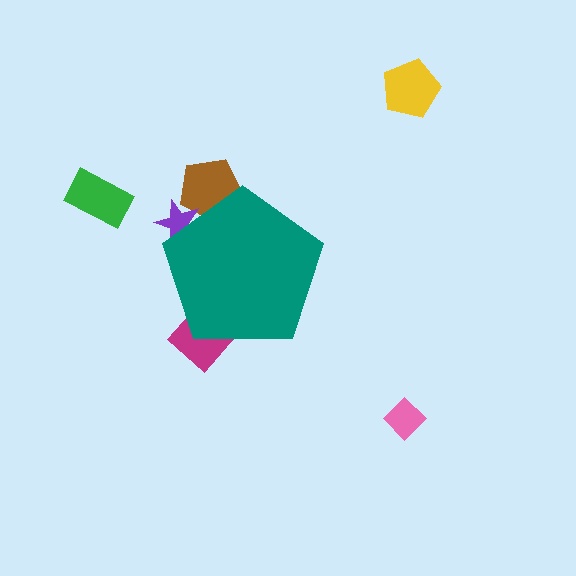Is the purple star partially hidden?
Yes, the purple star is partially hidden behind the teal pentagon.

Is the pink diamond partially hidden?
No, the pink diamond is fully visible.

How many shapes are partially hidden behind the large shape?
3 shapes are partially hidden.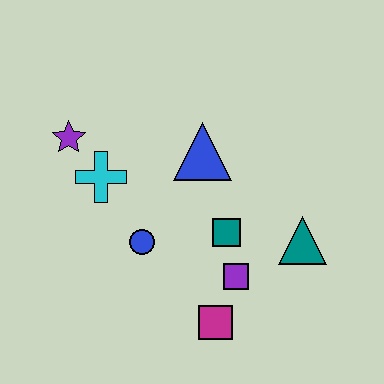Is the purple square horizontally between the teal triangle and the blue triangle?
Yes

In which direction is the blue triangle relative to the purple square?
The blue triangle is above the purple square.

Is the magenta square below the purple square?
Yes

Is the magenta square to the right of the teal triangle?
No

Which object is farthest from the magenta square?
The purple star is farthest from the magenta square.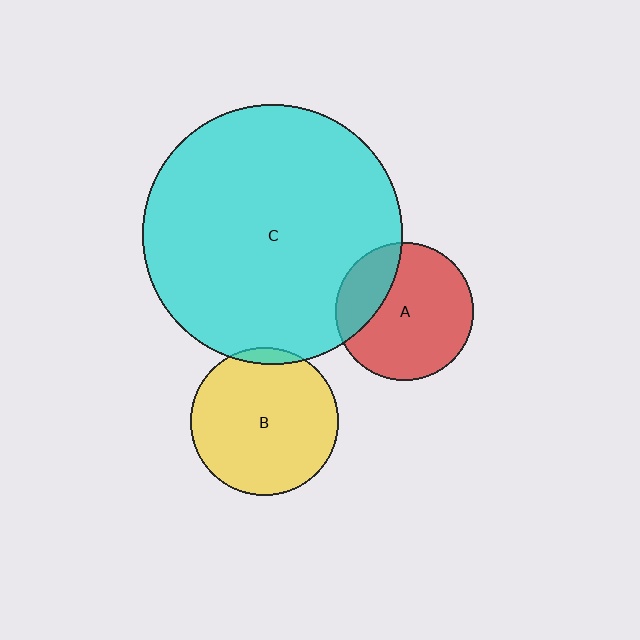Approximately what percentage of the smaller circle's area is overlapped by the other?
Approximately 25%.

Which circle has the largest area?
Circle C (cyan).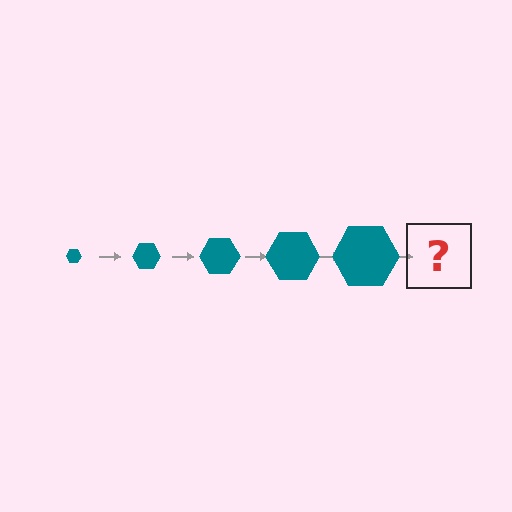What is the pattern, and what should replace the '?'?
The pattern is that the hexagon gets progressively larger each step. The '?' should be a teal hexagon, larger than the previous one.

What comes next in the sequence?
The next element should be a teal hexagon, larger than the previous one.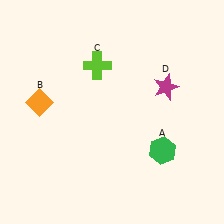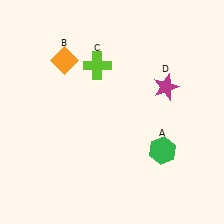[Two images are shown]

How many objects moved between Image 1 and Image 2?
1 object moved between the two images.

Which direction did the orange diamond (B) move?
The orange diamond (B) moved up.